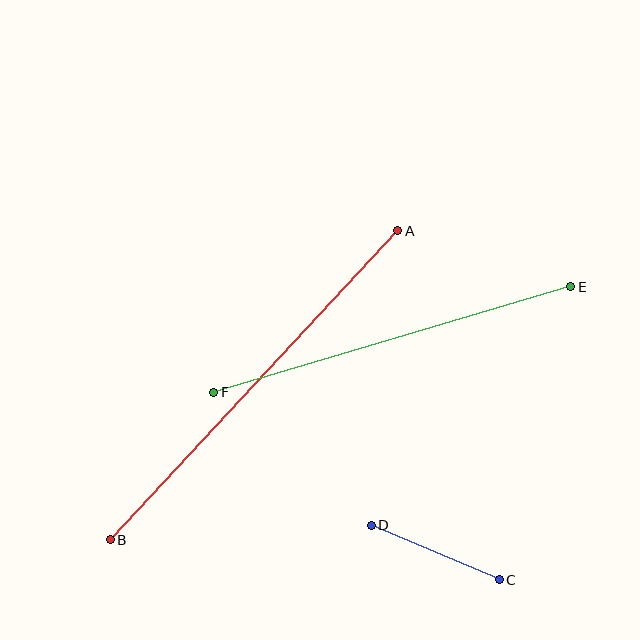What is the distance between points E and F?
The distance is approximately 372 pixels.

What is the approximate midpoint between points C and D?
The midpoint is at approximately (435, 552) pixels.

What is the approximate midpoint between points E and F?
The midpoint is at approximately (392, 339) pixels.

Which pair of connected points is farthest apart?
Points A and B are farthest apart.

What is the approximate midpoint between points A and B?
The midpoint is at approximately (254, 385) pixels.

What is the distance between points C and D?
The distance is approximately 139 pixels.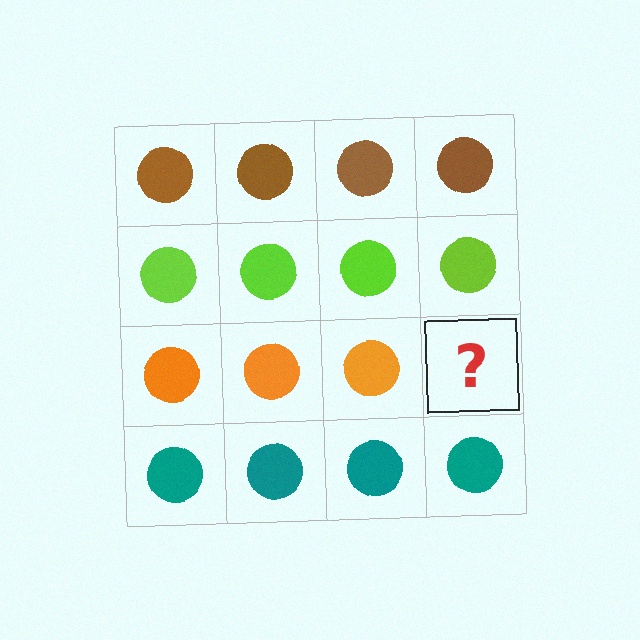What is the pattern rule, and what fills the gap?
The rule is that each row has a consistent color. The gap should be filled with an orange circle.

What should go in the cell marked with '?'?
The missing cell should contain an orange circle.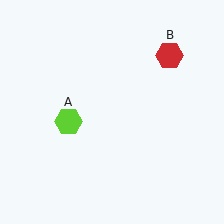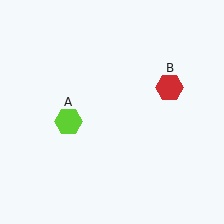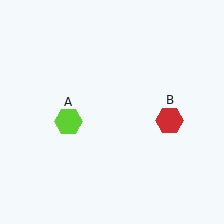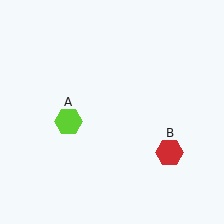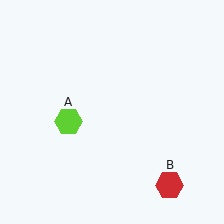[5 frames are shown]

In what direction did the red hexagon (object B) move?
The red hexagon (object B) moved down.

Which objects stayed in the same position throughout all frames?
Lime hexagon (object A) remained stationary.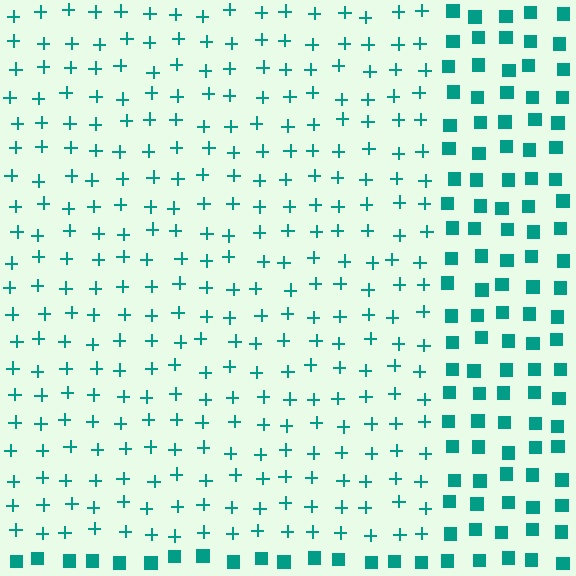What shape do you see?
I see a rectangle.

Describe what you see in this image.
The image is filled with small teal elements arranged in a uniform grid. A rectangle-shaped region contains plus signs, while the surrounding area contains squares. The boundary is defined purely by the change in element shape.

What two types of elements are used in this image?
The image uses plus signs inside the rectangle region and squares outside it.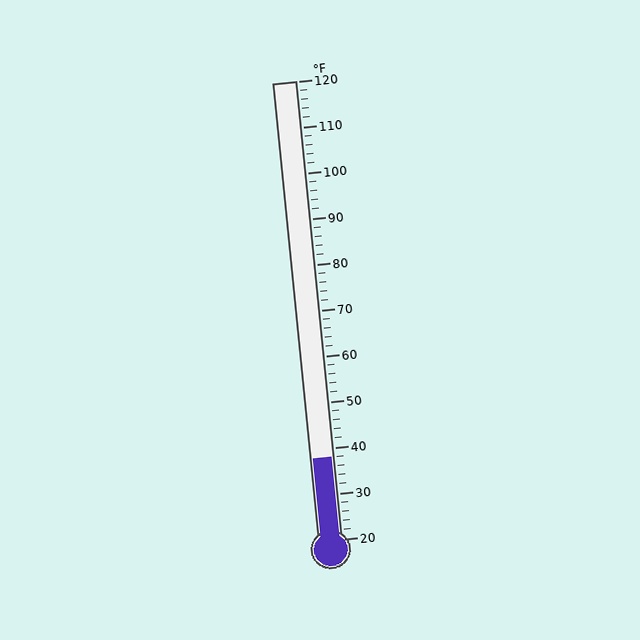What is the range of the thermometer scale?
The thermometer scale ranges from 20°F to 120°F.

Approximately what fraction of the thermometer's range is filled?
The thermometer is filled to approximately 20% of its range.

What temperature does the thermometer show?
The thermometer shows approximately 38°F.